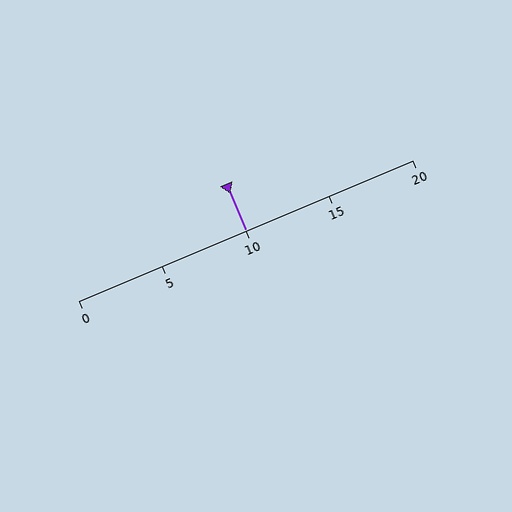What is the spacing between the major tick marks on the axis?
The major ticks are spaced 5 apart.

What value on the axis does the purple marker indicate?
The marker indicates approximately 10.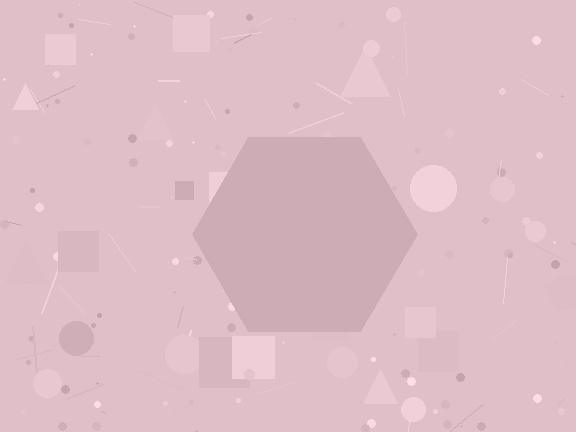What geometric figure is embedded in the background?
A hexagon is embedded in the background.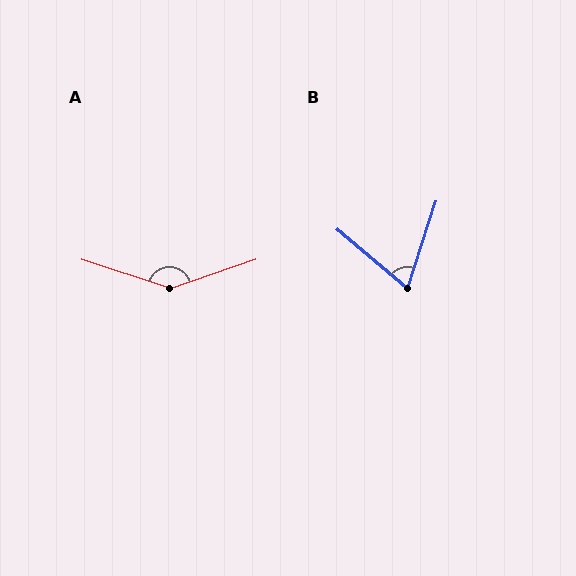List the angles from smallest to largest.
B (68°), A (143°).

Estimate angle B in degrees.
Approximately 68 degrees.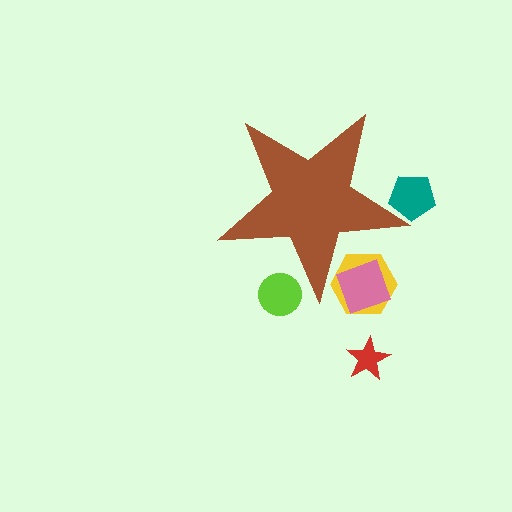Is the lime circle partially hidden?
Yes, the lime circle is partially hidden behind the brown star.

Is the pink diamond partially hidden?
Yes, the pink diamond is partially hidden behind the brown star.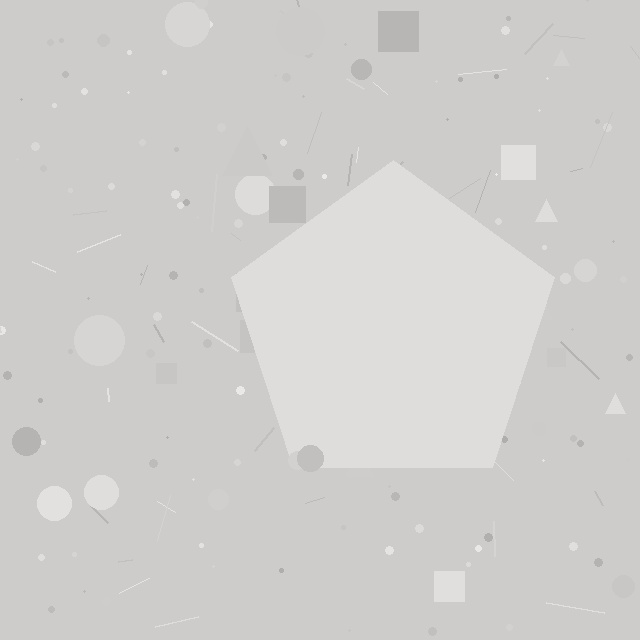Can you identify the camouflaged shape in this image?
The camouflaged shape is a pentagon.